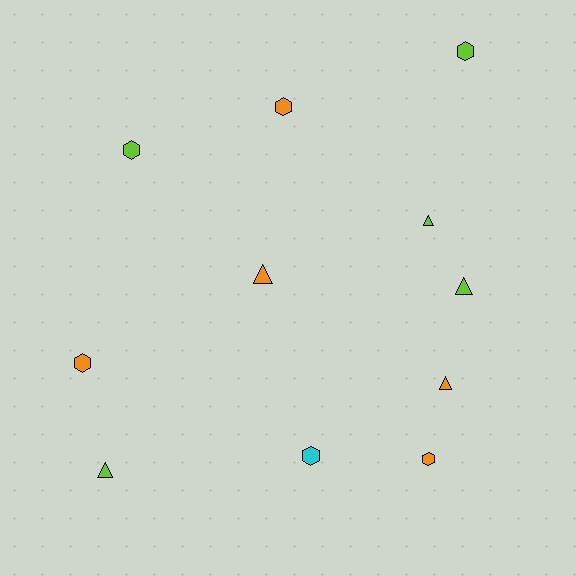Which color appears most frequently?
Lime, with 5 objects.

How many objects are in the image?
There are 11 objects.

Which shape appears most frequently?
Hexagon, with 6 objects.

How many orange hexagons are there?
There are 3 orange hexagons.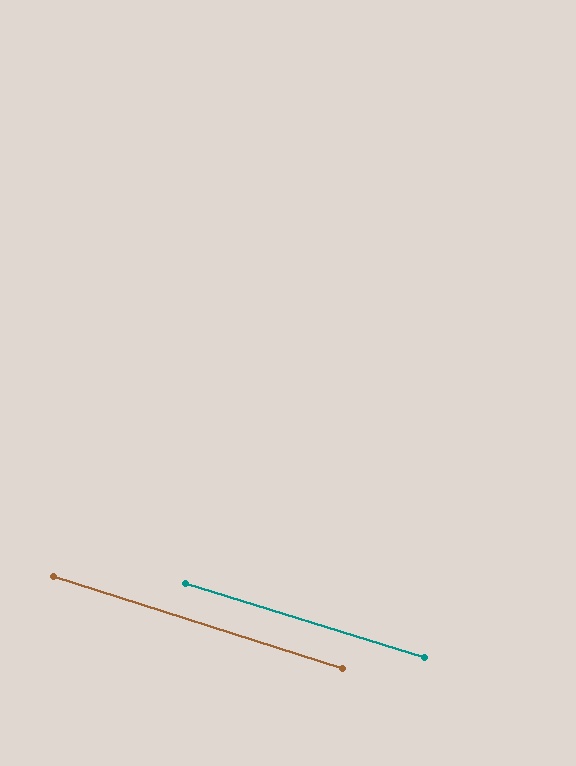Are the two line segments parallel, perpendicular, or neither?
Parallel — their directions differ by only 0.4°.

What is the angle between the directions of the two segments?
Approximately 0 degrees.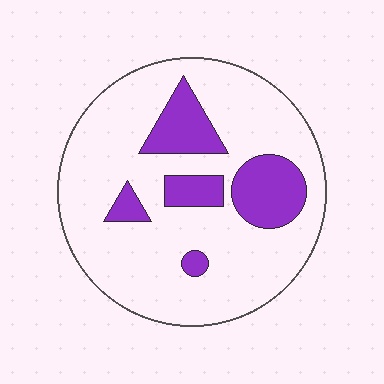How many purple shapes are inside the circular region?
5.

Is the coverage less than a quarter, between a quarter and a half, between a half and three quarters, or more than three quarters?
Less than a quarter.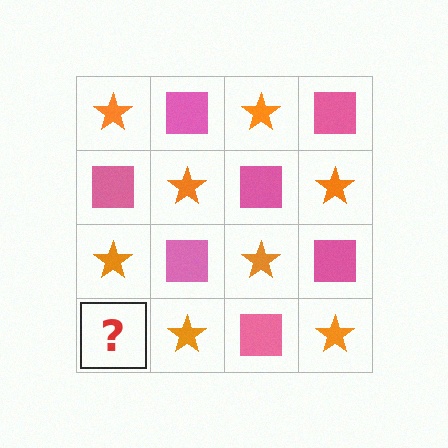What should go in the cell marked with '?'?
The missing cell should contain a pink square.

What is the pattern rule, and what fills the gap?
The rule is that it alternates orange star and pink square in a checkerboard pattern. The gap should be filled with a pink square.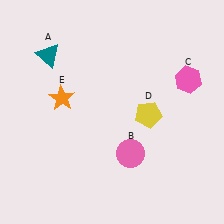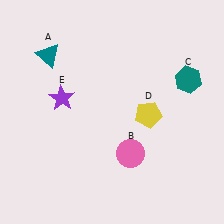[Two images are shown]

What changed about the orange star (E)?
In Image 1, E is orange. In Image 2, it changed to purple.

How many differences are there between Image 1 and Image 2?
There are 2 differences between the two images.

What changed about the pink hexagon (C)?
In Image 1, C is pink. In Image 2, it changed to teal.